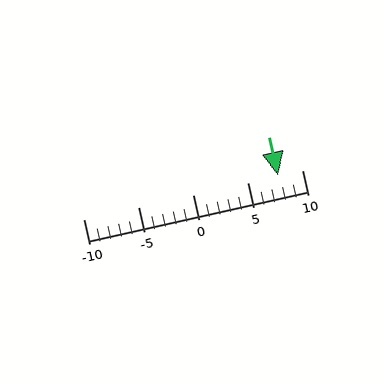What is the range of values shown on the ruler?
The ruler shows values from -10 to 10.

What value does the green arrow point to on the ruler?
The green arrow points to approximately 8.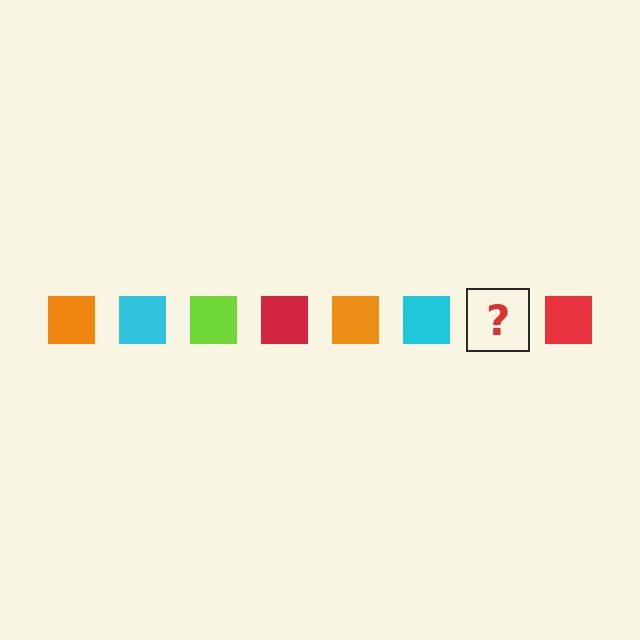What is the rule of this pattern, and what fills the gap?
The rule is that the pattern cycles through orange, cyan, lime, red squares. The gap should be filled with a lime square.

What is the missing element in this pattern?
The missing element is a lime square.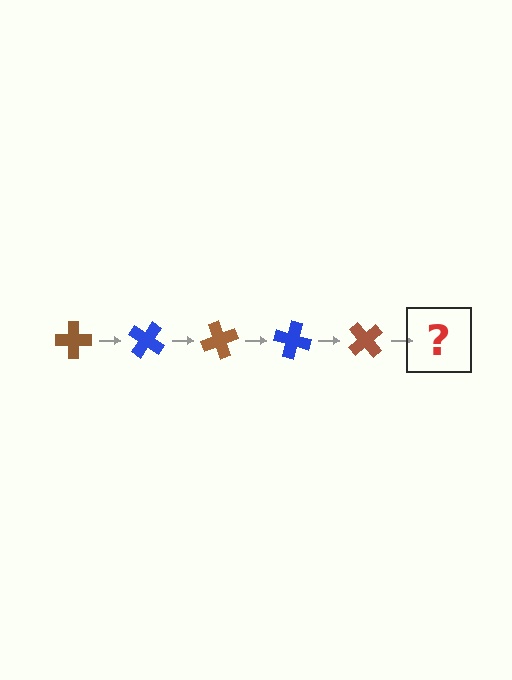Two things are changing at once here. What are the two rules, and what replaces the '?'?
The two rules are that it rotates 35 degrees each step and the color cycles through brown and blue. The '?' should be a blue cross, rotated 175 degrees from the start.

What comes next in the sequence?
The next element should be a blue cross, rotated 175 degrees from the start.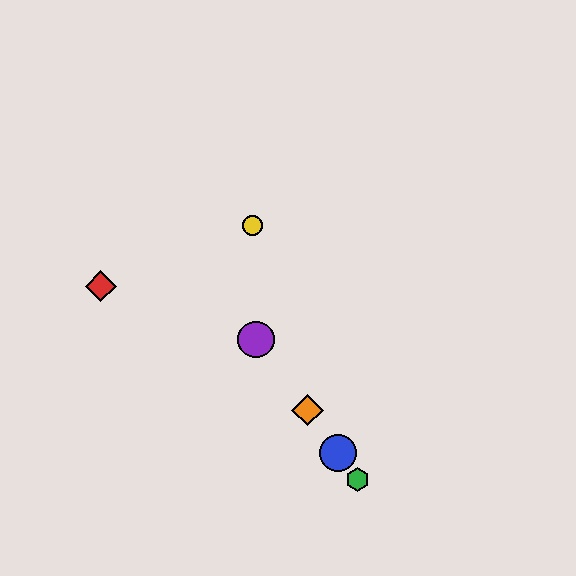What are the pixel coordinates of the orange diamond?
The orange diamond is at (307, 410).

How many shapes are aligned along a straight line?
4 shapes (the blue circle, the green hexagon, the purple circle, the orange diamond) are aligned along a straight line.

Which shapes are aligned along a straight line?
The blue circle, the green hexagon, the purple circle, the orange diamond are aligned along a straight line.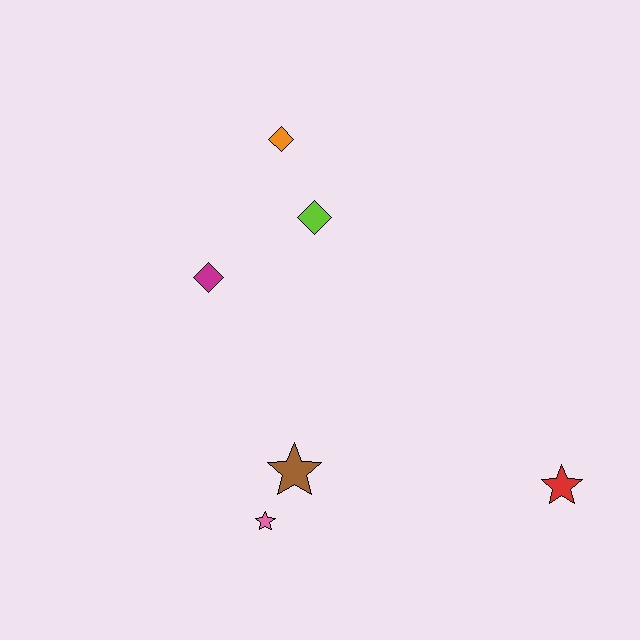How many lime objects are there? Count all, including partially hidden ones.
There is 1 lime object.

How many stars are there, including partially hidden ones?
There are 3 stars.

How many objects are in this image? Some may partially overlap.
There are 6 objects.